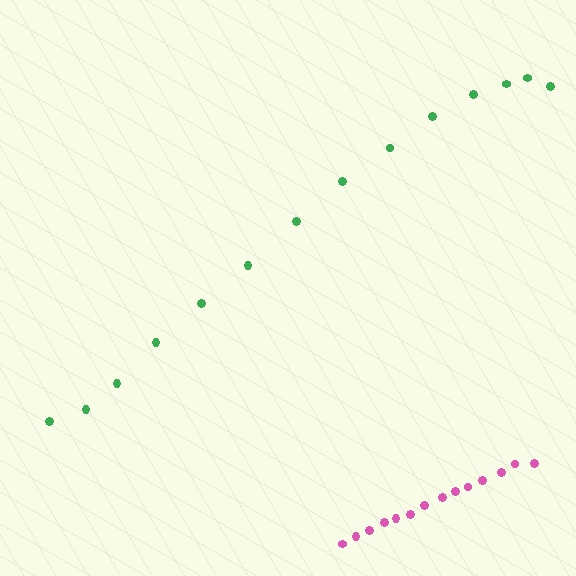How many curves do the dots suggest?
There are 2 distinct paths.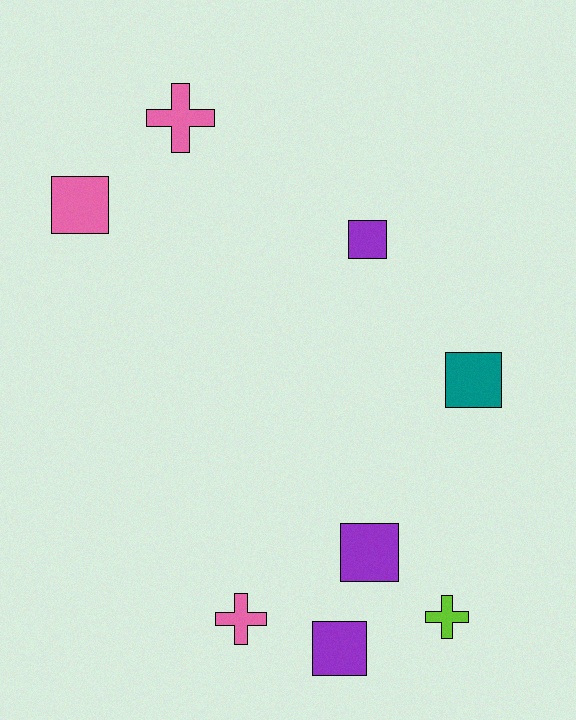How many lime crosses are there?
There is 1 lime cross.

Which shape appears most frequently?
Square, with 5 objects.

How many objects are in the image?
There are 8 objects.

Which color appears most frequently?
Purple, with 3 objects.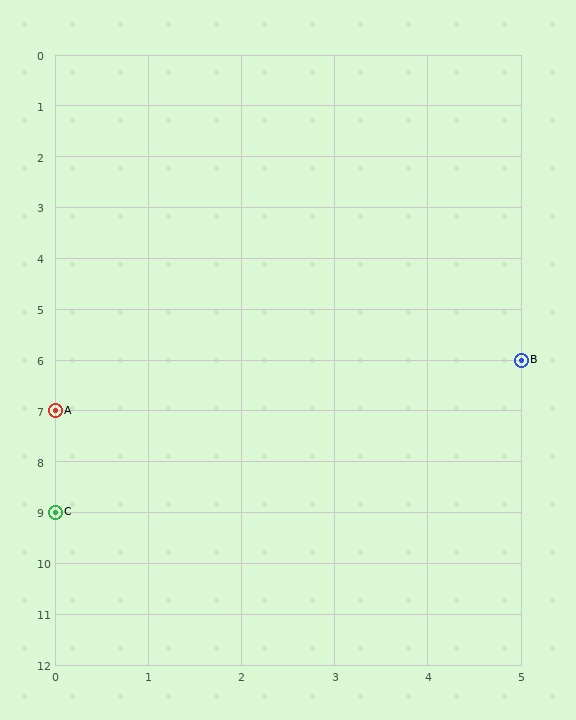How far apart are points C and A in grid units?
Points C and A are 2 rows apart.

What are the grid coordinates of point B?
Point B is at grid coordinates (5, 6).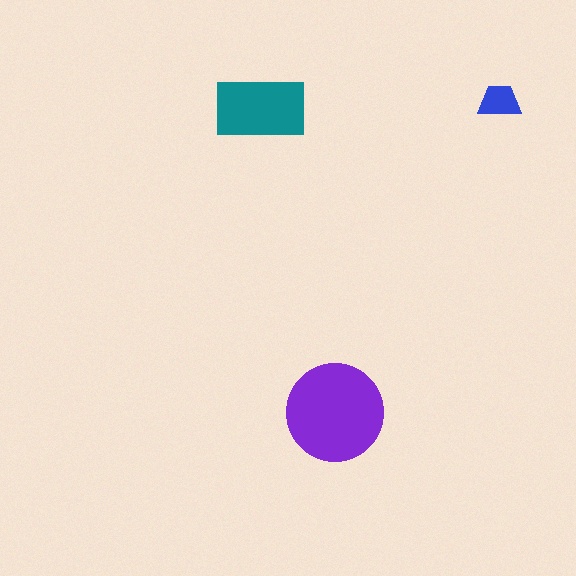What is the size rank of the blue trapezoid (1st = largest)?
3rd.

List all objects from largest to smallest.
The purple circle, the teal rectangle, the blue trapezoid.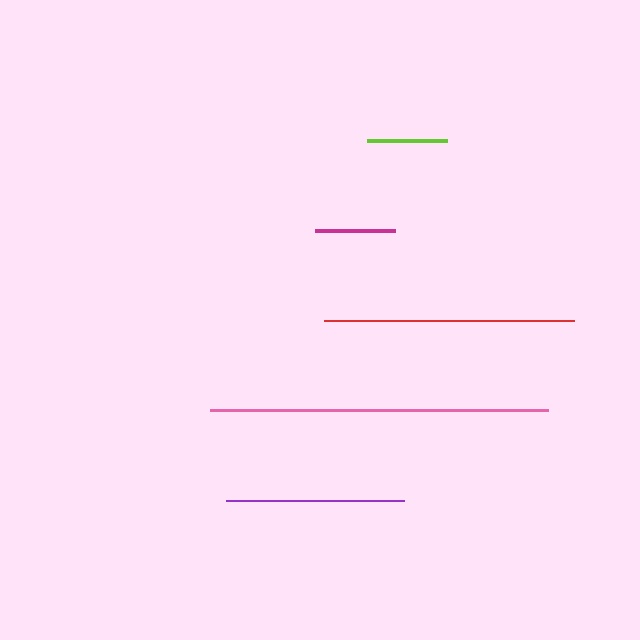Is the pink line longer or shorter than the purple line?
The pink line is longer than the purple line.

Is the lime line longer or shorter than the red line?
The red line is longer than the lime line.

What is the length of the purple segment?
The purple segment is approximately 178 pixels long.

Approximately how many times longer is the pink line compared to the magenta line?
The pink line is approximately 4.2 times the length of the magenta line.